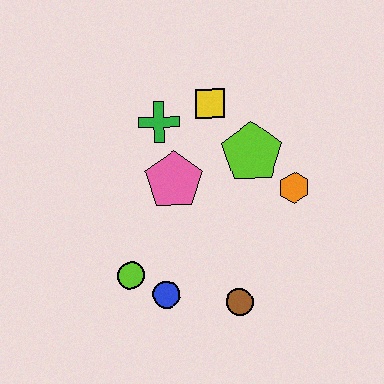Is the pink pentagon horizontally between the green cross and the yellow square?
Yes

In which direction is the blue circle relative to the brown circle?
The blue circle is to the left of the brown circle.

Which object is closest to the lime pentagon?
The orange hexagon is closest to the lime pentagon.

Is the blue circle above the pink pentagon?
No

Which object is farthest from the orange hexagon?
The lime circle is farthest from the orange hexagon.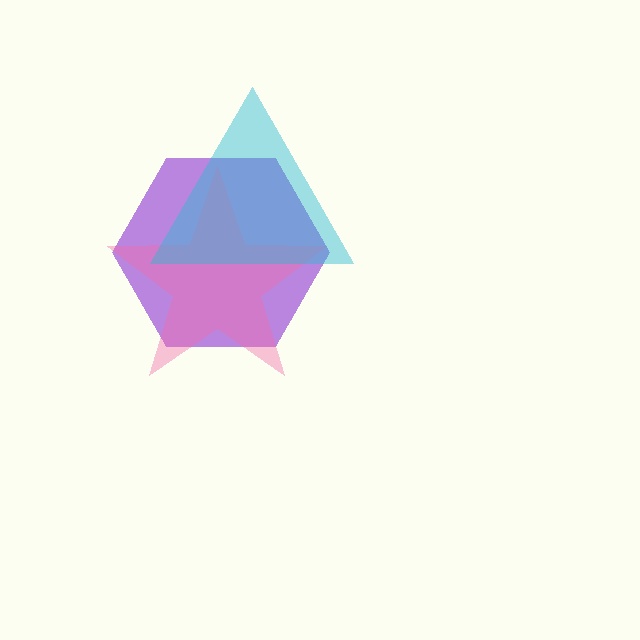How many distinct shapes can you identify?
There are 3 distinct shapes: a purple hexagon, a pink star, a cyan triangle.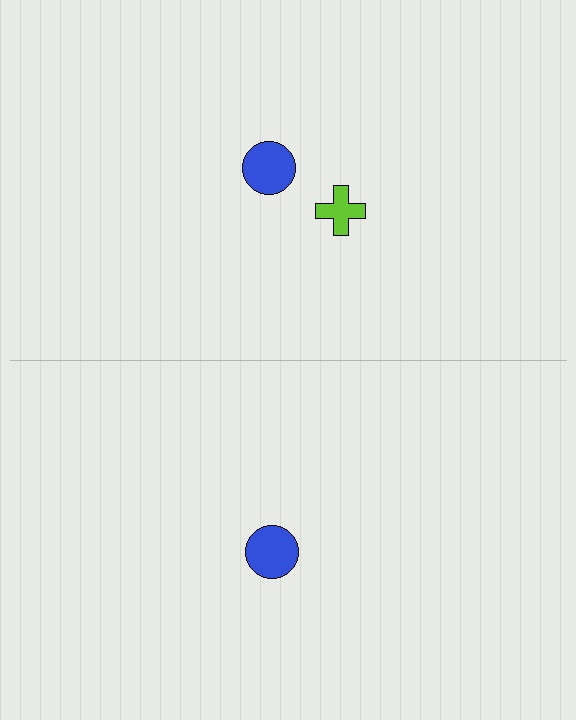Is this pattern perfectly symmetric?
No, the pattern is not perfectly symmetric. A lime cross is missing from the bottom side.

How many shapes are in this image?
There are 3 shapes in this image.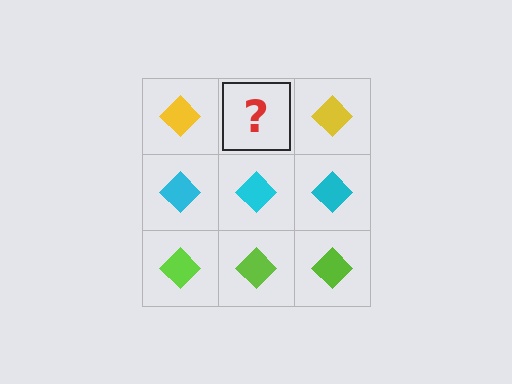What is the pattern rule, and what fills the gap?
The rule is that each row has a consistent color. The gap should be filled with a yellow diamond.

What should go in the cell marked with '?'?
The missing cell should contain a yellow diamond.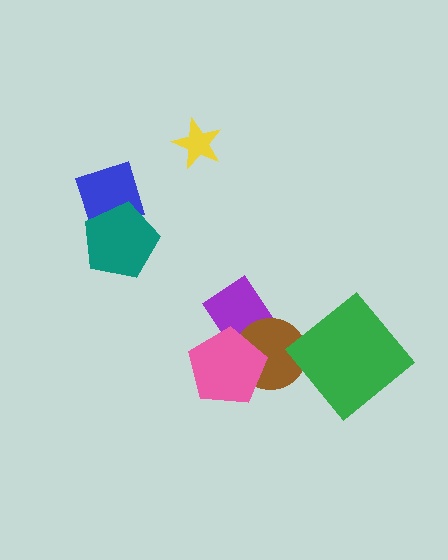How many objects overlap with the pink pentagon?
2 objects overlap with the pink pentagon.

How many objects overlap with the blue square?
1 object overlaps with the blue square.